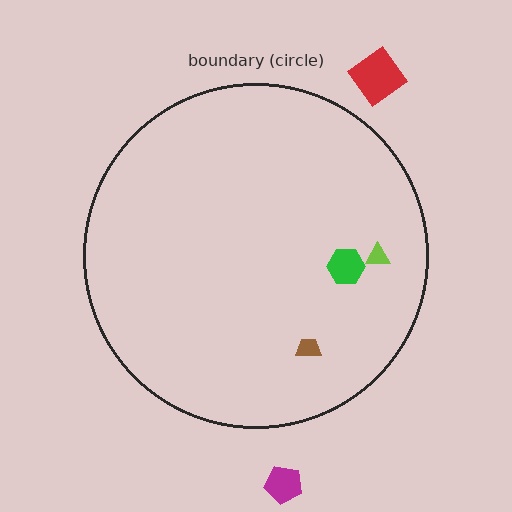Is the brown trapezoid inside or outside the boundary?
Inside.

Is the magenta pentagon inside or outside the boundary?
Outside.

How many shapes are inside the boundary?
3 inside, 2 outside.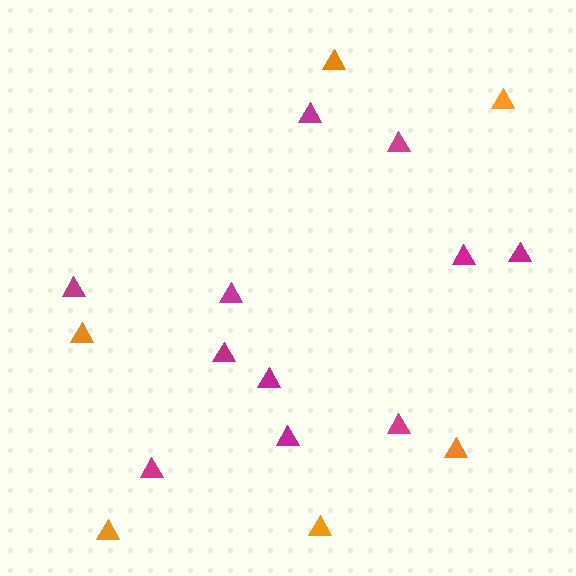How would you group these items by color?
There are 2 groups: one group of orange triangles (6) and one group of magenta triangles (11).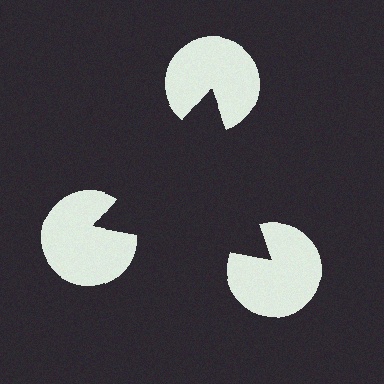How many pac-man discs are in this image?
There are 3 — one at each vertex of the illusory triangle.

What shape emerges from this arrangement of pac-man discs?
An illusory triangle — its edges are inferred from the aligned wedge cuts in the pac-man discs, not physically drawn.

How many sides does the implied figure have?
3 sides.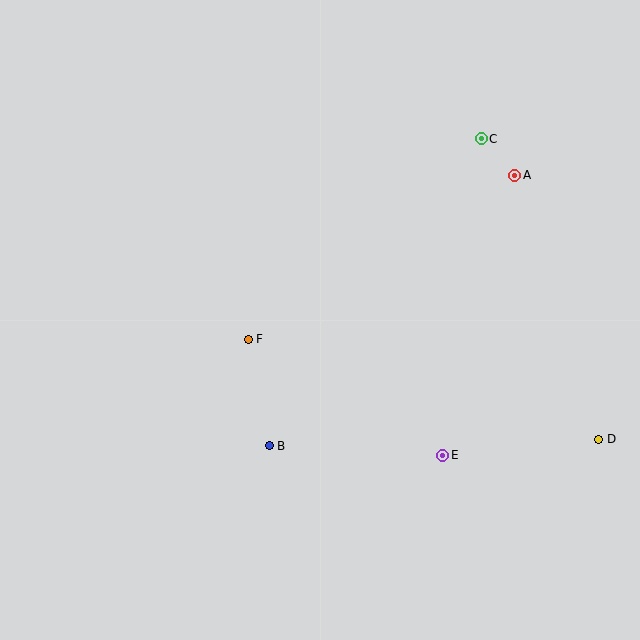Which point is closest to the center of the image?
Point F at (248, 339) is closest to the center.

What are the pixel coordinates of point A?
Point A is at (515, 175).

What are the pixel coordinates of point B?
Point B is at (269, 446).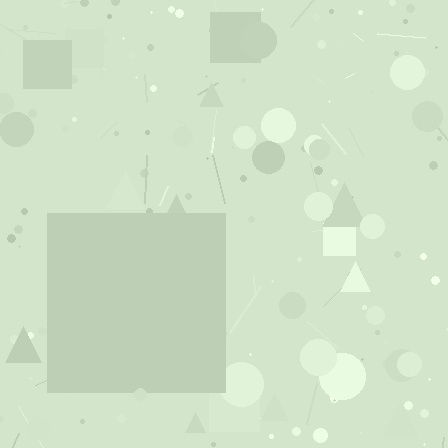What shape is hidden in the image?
A square is hidden in the image.